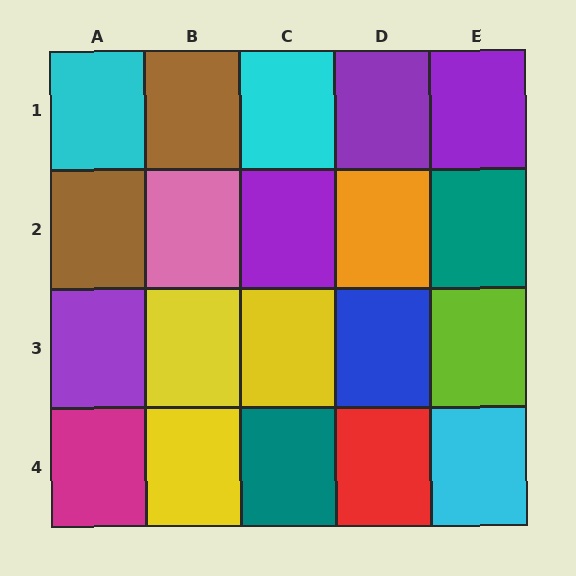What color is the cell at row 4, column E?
Cyan.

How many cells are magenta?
1 cell is magenta.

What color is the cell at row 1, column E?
Purple.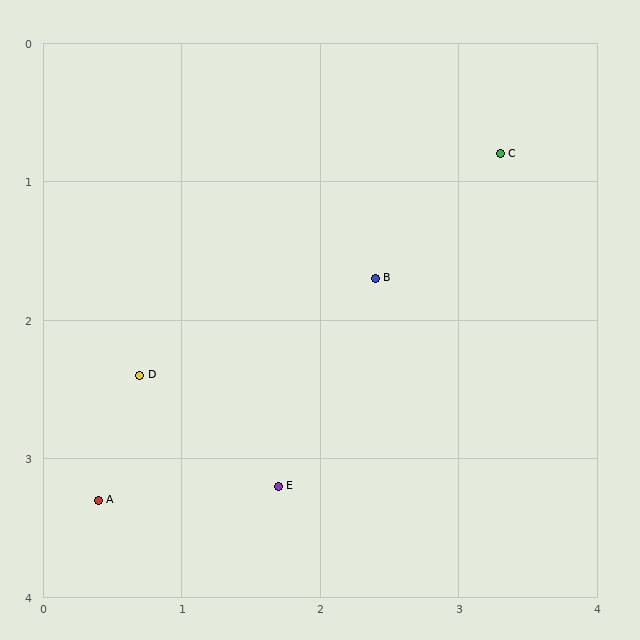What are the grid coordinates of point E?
Point E is at approximately (1.7, 3.2).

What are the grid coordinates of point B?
Point B is at approximately (2.4, 1.7).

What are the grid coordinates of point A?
Point A is at approximately (0.4, 3.3).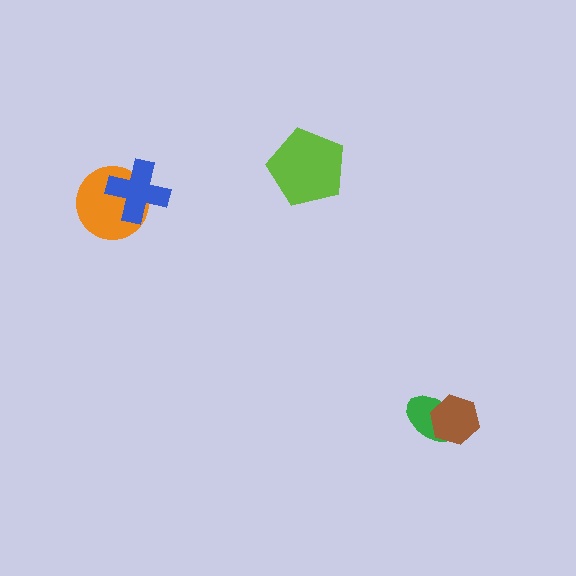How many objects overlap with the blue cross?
1 object overlaps with the blue cross.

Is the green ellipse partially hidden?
Yes, it is partially covered by another shape.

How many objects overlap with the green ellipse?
1 object overlaps with the green ellipse.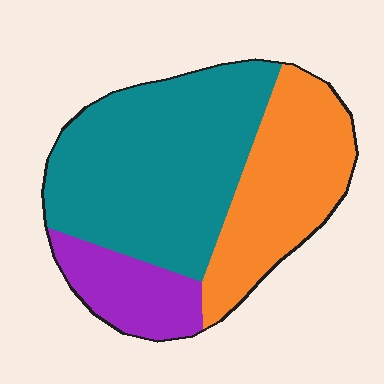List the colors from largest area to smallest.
From largest to smallest: teal, orange, purple.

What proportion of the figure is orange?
Orange covers about 30% of the figure.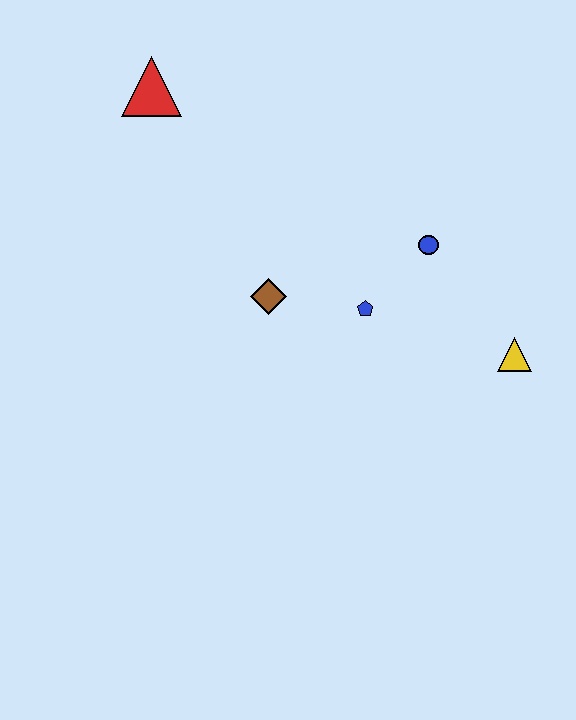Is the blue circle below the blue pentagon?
No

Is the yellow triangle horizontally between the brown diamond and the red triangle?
No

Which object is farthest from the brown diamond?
The yellow triangle is farthest from the brown diamond.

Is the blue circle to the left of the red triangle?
No